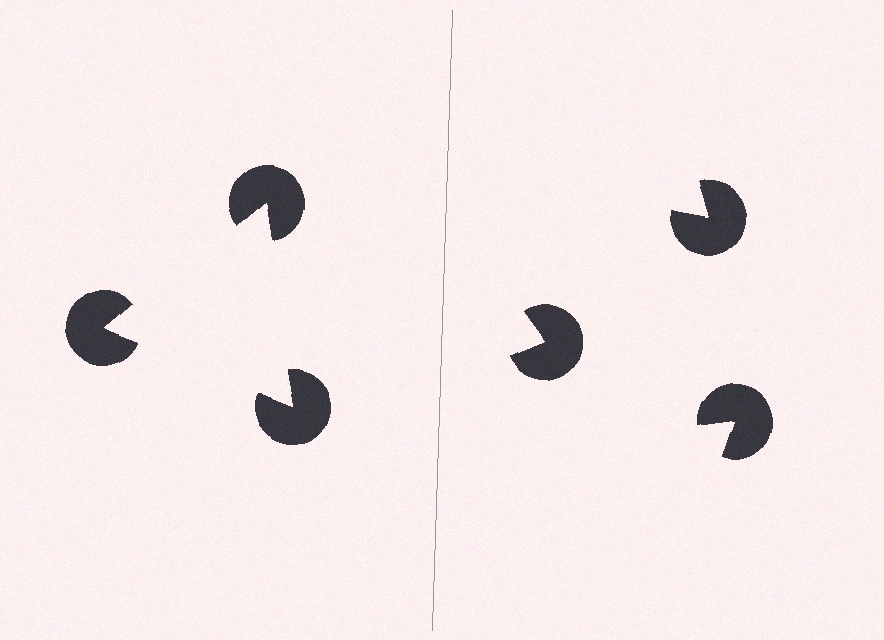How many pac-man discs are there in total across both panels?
6 — 3 on each side.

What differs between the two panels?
The pac-man discs are positioned identically on both sides; only the wedge orientations differ. On the left they align to a triangle; on the right they are misaligned.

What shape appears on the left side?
An illusory triangle.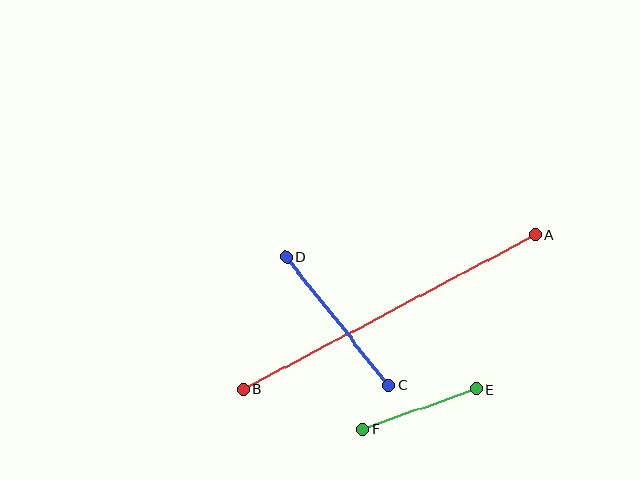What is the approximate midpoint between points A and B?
The midpoint is at approximately (389, 312) pixels.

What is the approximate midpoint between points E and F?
The midpoint is at approximately (420, 409) pixels.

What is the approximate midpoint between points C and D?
The midpoint is at approximately (337, 321) pixels.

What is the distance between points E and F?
The distance is approximately 120 pixels.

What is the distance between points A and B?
The distance is approximately 331 pixels.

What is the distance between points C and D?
The distance is approximately 164 pixels.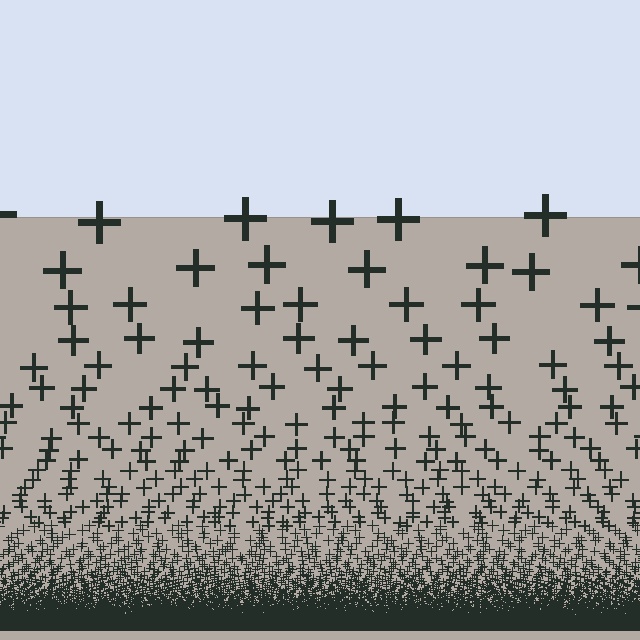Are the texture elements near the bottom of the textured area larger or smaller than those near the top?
Smaller. The gradient is inverted — elements near the bottom are smaller and denser.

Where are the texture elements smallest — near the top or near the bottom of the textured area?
Near the bottom.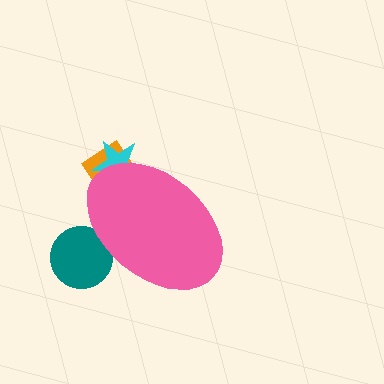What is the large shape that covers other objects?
A pink ellipse.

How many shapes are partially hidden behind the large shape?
3 shapes are partially hidden.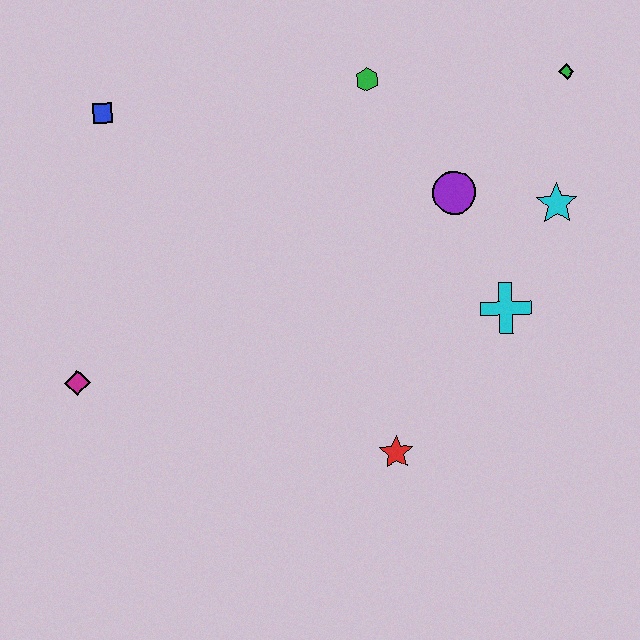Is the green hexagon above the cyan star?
Yes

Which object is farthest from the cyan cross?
The blue square is farthest from the cyan cross.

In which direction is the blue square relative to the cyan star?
The blue square is to the left of the cyan star.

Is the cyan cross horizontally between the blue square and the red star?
No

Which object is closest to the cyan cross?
The cyan star is closest to the cyan cross.